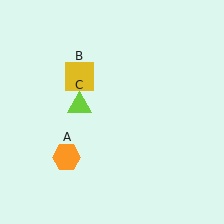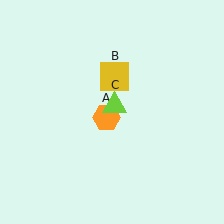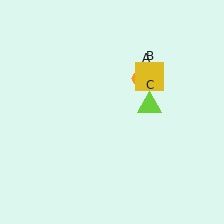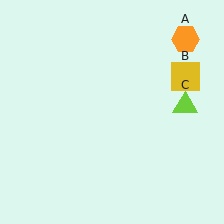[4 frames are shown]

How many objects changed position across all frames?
3 objects changed position: orange hexagon (object A), yellow square (object B), lime triangle (object C).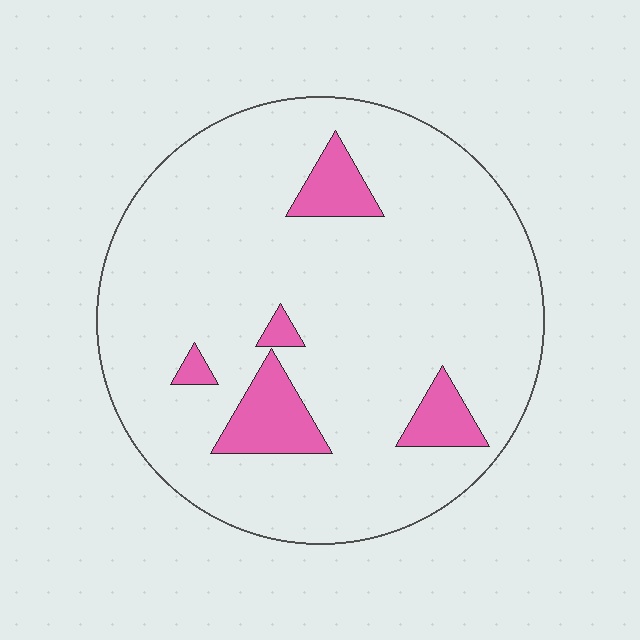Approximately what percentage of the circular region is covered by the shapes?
Approximately 10%.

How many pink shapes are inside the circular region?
5.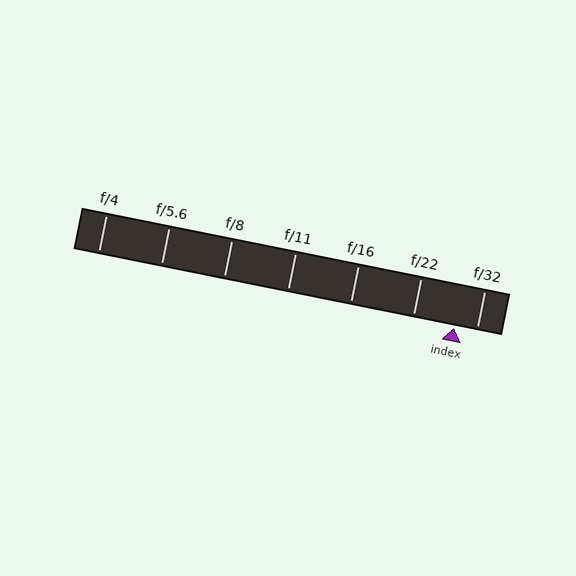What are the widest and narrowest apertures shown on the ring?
The widest aperture shown is f/4 and the narrowest is f/32.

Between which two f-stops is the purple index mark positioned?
The index mark is between f/22 and f/32.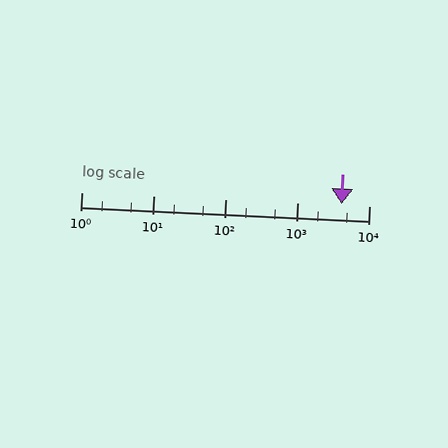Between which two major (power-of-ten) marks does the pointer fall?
The pointer is between 1000 and 10000.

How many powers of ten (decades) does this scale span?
The scale spans 4 decades, from 1 to 10000.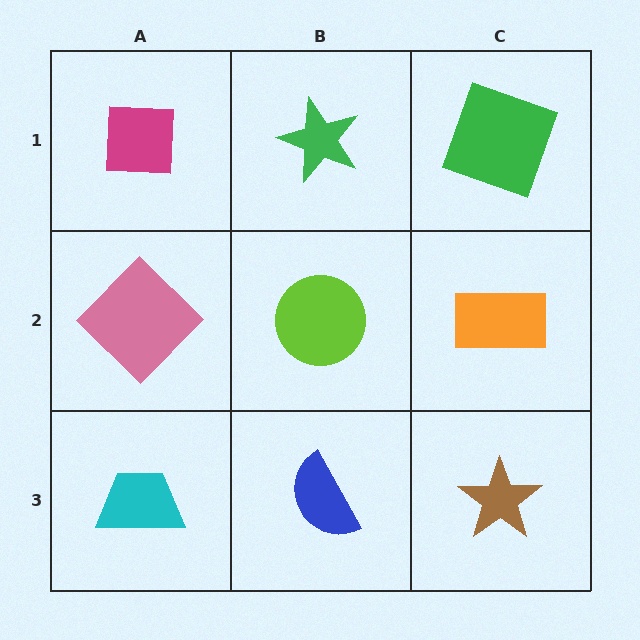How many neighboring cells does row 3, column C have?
2.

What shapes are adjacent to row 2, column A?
A magenta square (row 1, column A), a cyan trapezoid (row 3, column A), a lime circle (row 2, column B).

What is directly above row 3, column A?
A pink diamond.